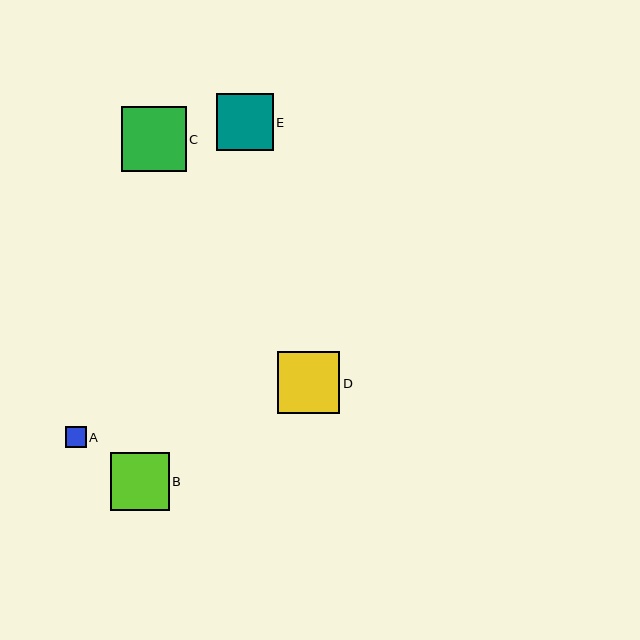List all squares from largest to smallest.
From largest to smallest: C, D, B, E, A.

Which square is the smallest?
Square A is the smallest with a size of approximately 21 pixels.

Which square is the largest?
Square C is the largest with a size of approximately 65 pixels.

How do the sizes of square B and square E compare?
Square B and square E are approximately the same size.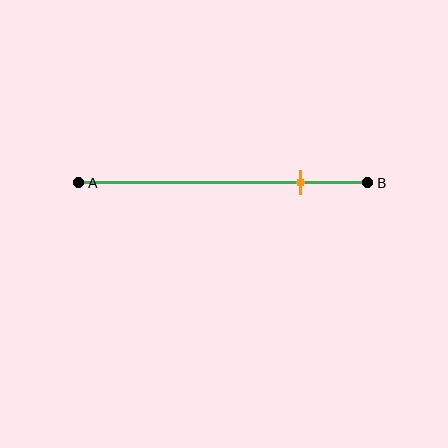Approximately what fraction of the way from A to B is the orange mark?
The orange mark is approximately 75% of the way from A to B.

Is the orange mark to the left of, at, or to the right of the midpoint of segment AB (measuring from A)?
The orange mark is to the right of the midpoint of segment AB.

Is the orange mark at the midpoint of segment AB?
No, the mark is at about 75% from A, not at the 50% midpoint.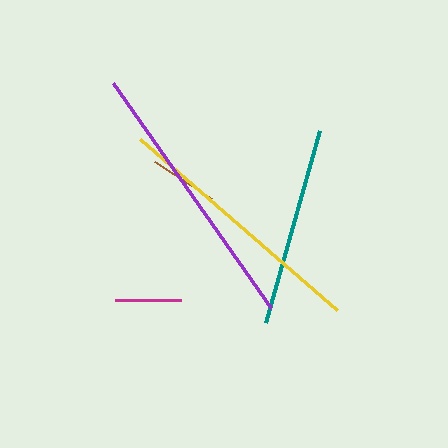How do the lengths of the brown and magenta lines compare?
The brown and magenta lines are approximately the same length.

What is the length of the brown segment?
The brown segment is approximately 68 pixels long.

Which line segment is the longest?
The purple line is the longest at approximately 275 pixels.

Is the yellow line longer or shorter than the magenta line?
The yellow line is longer than the magenta line.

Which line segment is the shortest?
The magenta line is the shortest at approximately 66 pixels.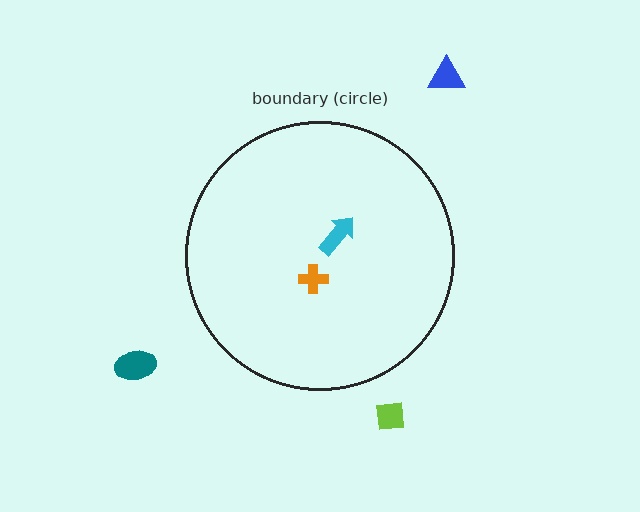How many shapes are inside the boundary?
2 inside, 3 outside.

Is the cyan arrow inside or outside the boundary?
Inside.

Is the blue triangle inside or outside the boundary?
Outside.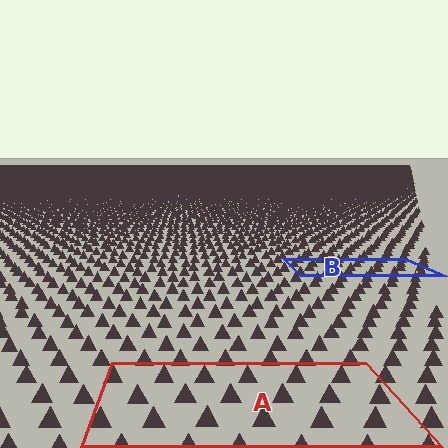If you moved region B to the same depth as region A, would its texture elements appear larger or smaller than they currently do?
They would appear larger. At a closer depth, the same texture elements are projected at a bigger on-screen size.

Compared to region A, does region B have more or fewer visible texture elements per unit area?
Region B has more texture elements per unit area — they are packed more densely because it is farther away.